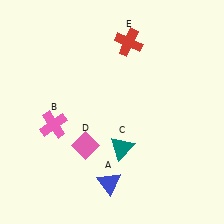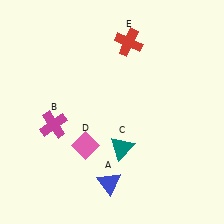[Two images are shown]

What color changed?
The cross (B) changed from pink in Image 1 to magenta in Image 2.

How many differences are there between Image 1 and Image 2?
There is 1 difference between the two images.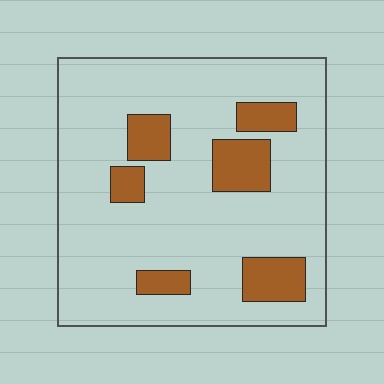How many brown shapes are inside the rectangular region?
6.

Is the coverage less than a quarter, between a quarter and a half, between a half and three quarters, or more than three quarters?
Less than a quarter.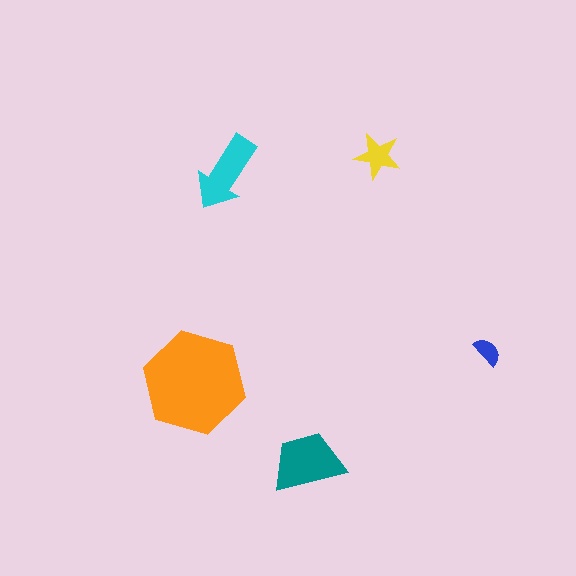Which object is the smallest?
The blue semicircle.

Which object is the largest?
The orange hexagon.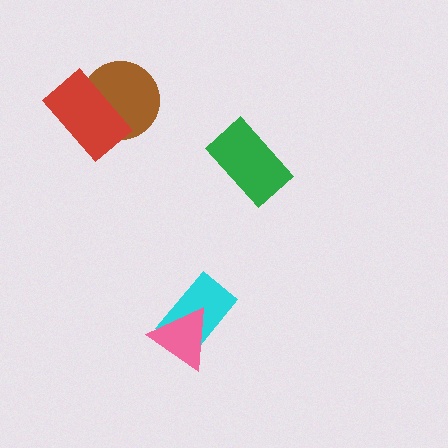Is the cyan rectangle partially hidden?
Yes, it is partially covered by another shape.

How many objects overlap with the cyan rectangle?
1 object overlaps with the cyan rectangle.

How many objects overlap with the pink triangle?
1 object overlaps with the pink triangle.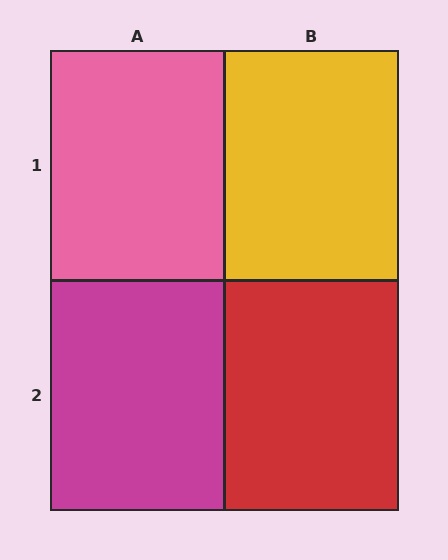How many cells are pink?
1 cell is pink.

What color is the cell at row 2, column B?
Red.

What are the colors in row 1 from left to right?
Pink, yellow.